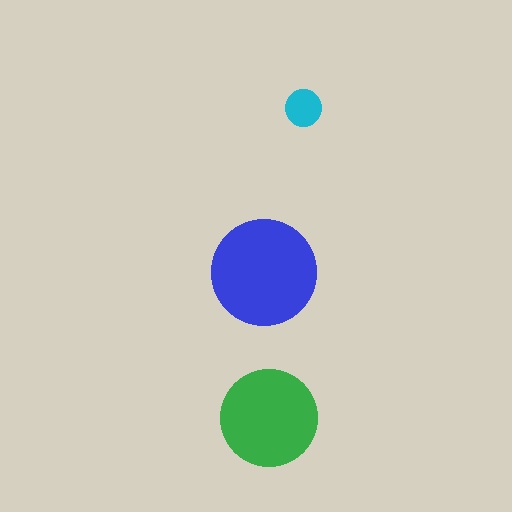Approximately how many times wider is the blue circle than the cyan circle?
About 3 times wider.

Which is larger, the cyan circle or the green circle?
The green one.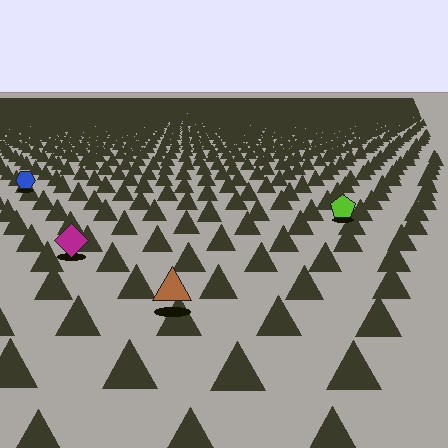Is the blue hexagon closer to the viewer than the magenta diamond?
No. The magenta diamond is closer — you can tell from the texture gradient: the ground texture is coarser near it.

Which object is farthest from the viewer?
The blue hexagon is farthest from the viewer. It appears smaller and the ground texture around it is denser.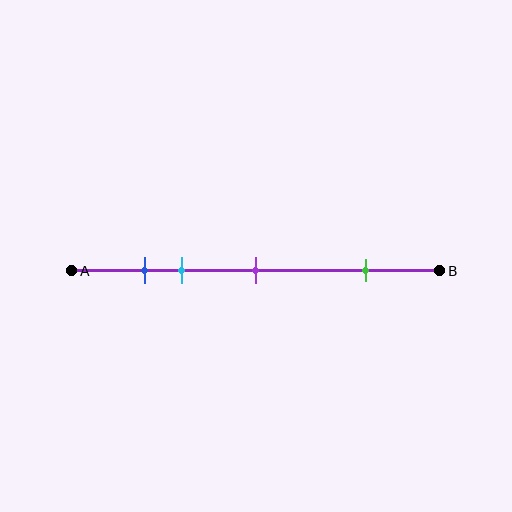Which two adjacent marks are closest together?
The blue and cyan marks are the closest adjacent pair.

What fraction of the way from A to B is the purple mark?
The purple mark is approximately 50% (0.5) of the way from A to B.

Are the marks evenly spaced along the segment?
No, the marks are not evenly spaced.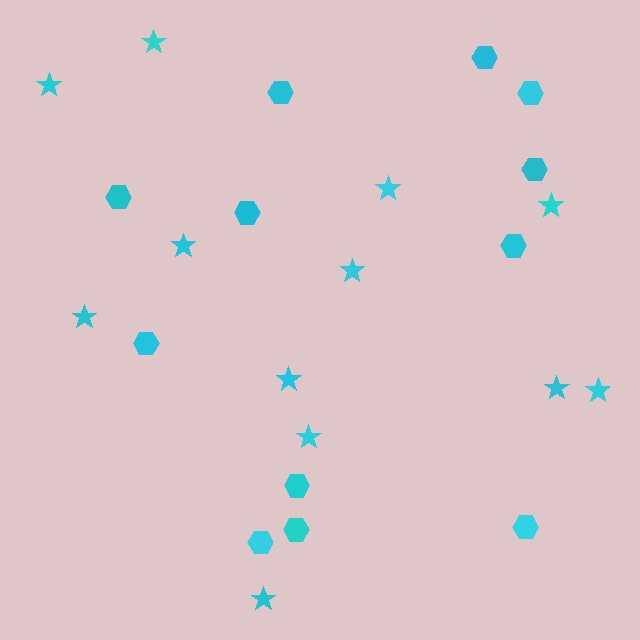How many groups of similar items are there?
There are 2 groups: one group of stars (12) and one group of hexagons (12).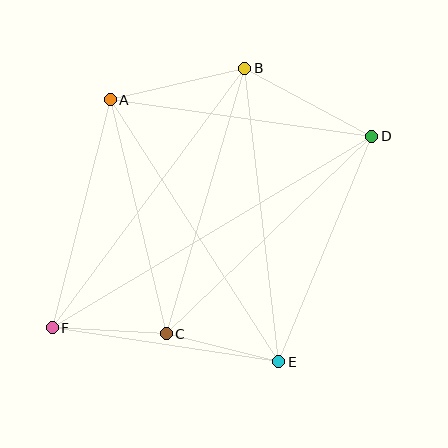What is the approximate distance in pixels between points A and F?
The distance between A and F is approximately 235 pixels.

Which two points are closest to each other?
Points C and F are closest to each other.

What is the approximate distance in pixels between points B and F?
The distance between B and F is approximately 323 pixels.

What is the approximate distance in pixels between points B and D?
The distance between B and D is approximately 144 pixels.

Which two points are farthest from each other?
Points D and F are farthest from each other.